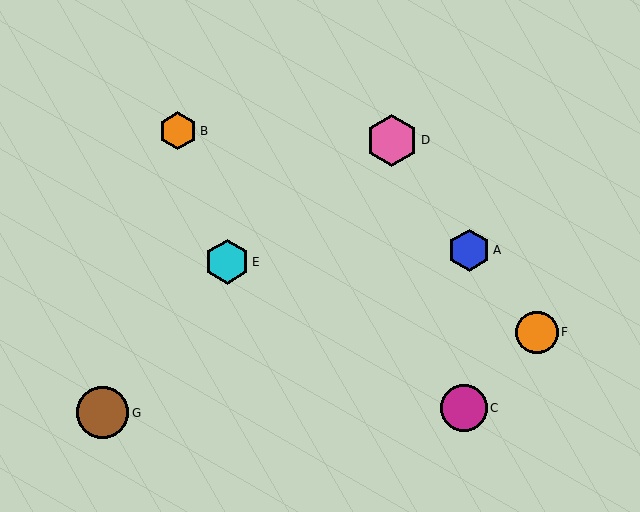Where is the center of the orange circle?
The center of the orange circle is at (537, 332).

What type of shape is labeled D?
Shape D is a pink hexagon.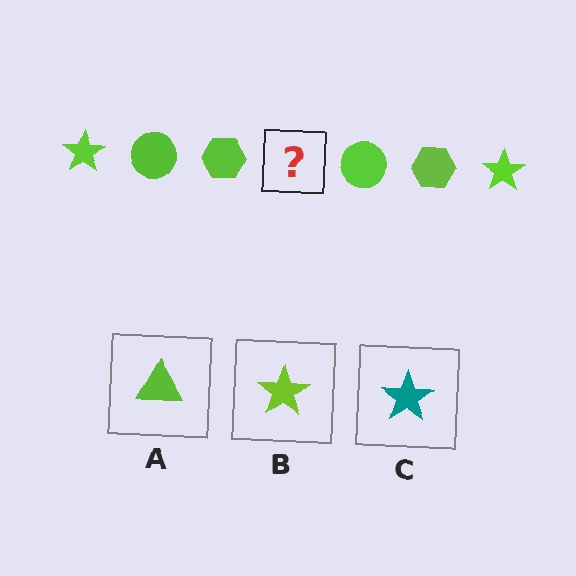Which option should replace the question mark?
Option B.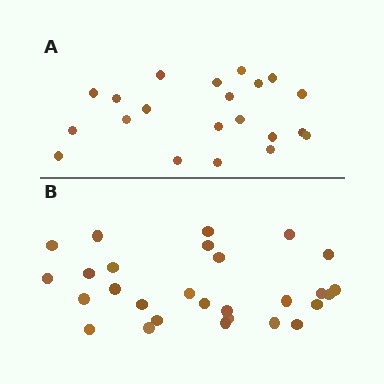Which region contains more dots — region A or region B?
Region B (the bottom region) has more dots.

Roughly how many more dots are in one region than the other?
Region B has roughly 8 or so more dots than region A.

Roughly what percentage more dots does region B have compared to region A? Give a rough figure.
About 35% more.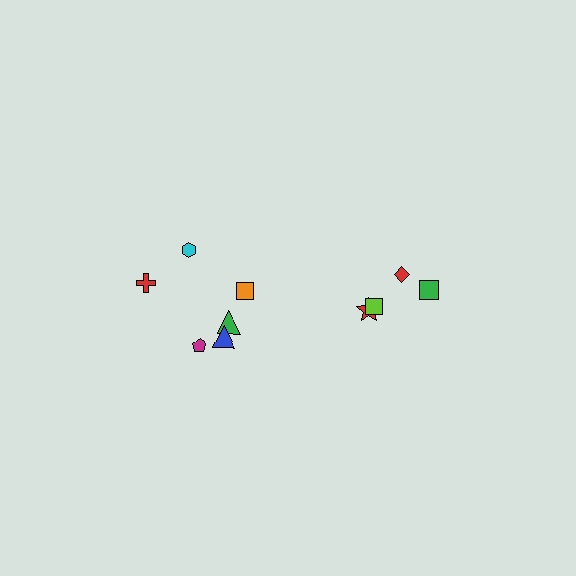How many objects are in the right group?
There are 4 objects.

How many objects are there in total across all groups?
There are 10 objects.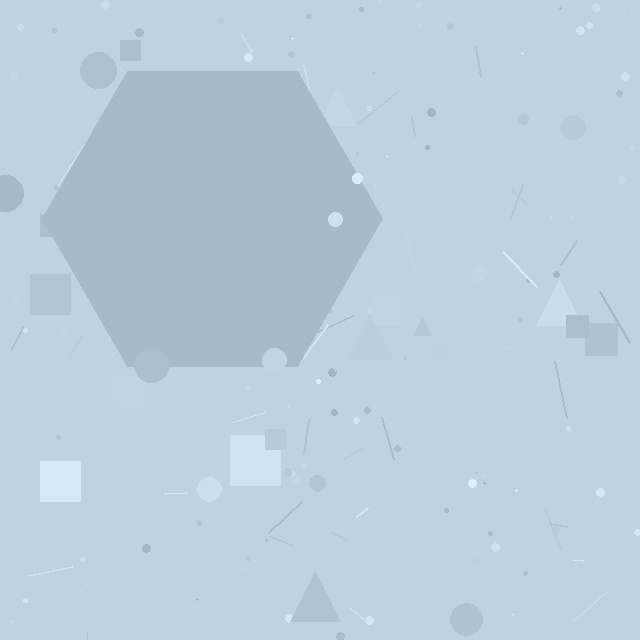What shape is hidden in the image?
A hexagon is hidden in the image.